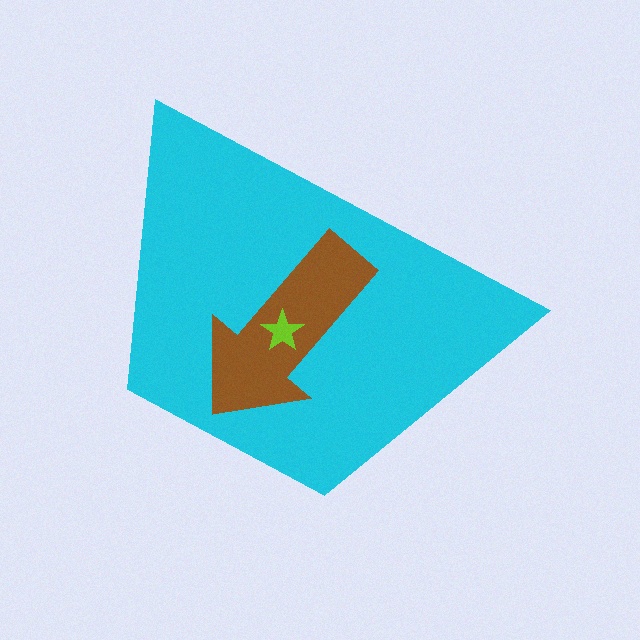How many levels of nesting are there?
3.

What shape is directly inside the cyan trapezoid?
The brown arrow.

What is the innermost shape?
The lime star.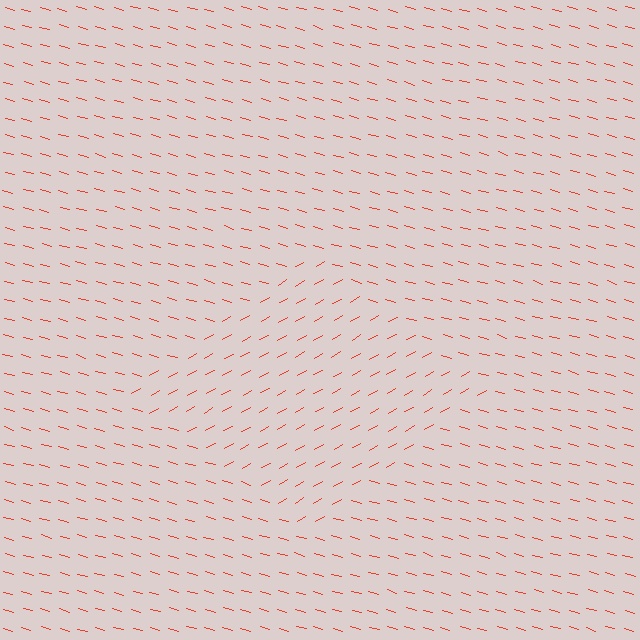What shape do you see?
I see a diamond.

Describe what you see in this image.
The image is filled with small red line segments. A diamond region in the image has lines oriented differently from the surrounding lines, creating a visible texture boundary.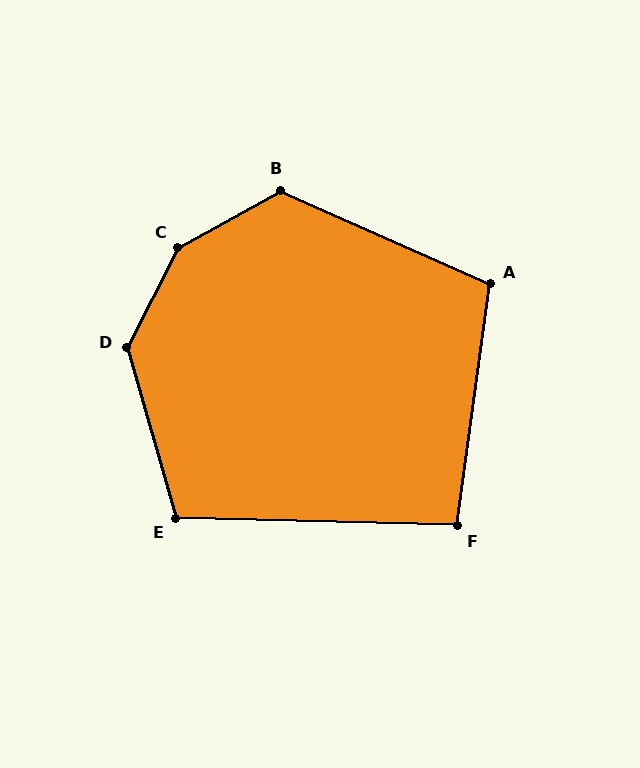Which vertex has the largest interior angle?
C, at approximately 146 degrees.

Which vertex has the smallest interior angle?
F, at approximately 96 degrees.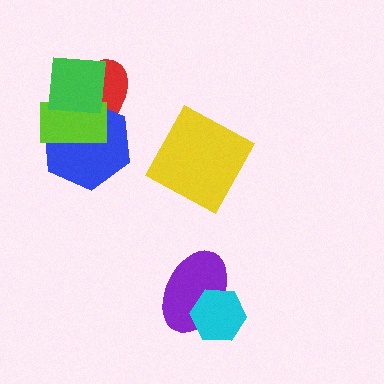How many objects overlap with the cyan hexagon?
1 object overlaps with the cyan hexagon.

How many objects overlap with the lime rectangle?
3 objects overlap with the lime rectangle.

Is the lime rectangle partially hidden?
Yes, it is partially covered by another shape.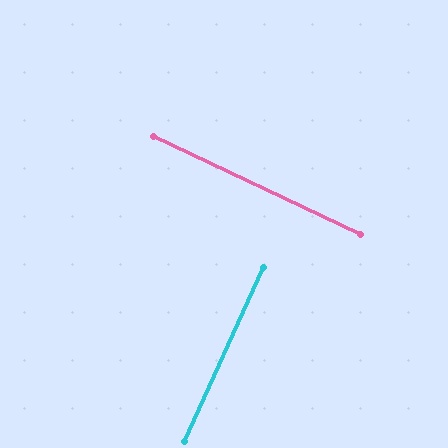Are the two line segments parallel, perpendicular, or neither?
Perpendicular — they meet at approximately 89°.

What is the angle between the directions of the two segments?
Approximately 89 degrees.